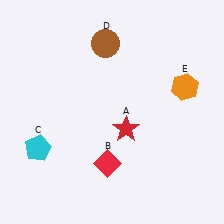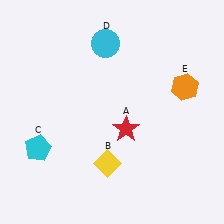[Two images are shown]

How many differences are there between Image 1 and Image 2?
There are 2 differences between the two images.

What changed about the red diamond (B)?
In Image 1, B is red. In Image 2, it changed to yellow.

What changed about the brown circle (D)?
In Image 1, D is brown. In Image 2, it changed to cyan.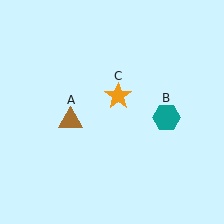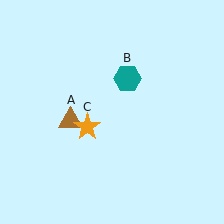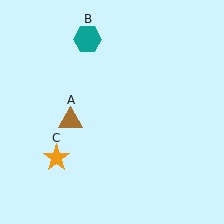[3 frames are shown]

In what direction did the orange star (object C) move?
The orange star (object C) moved down and to the left.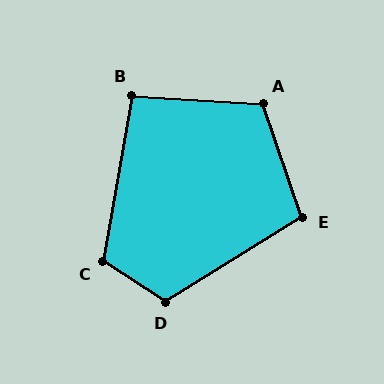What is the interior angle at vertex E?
Approximately 103 degrees (obtuse).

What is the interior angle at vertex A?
Approximately 112 degrees (obtuse).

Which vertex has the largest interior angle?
D, at approximately 116 degrees.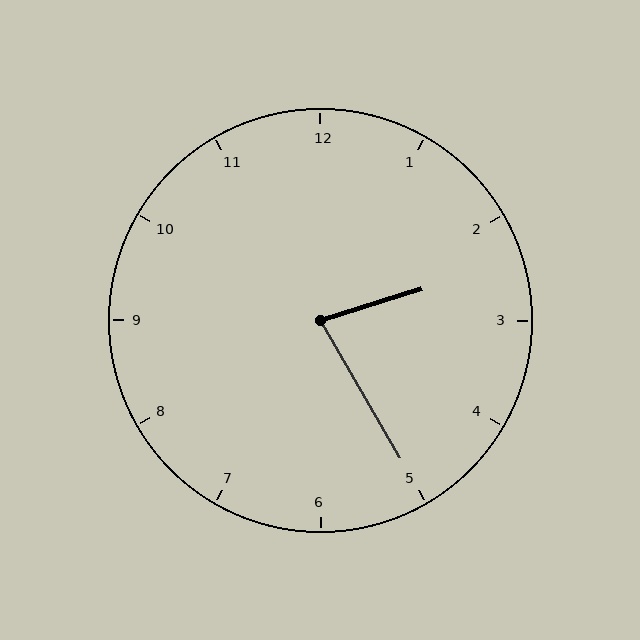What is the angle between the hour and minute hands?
Approximately 78 degrees.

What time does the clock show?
2:25.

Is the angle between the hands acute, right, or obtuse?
It is acute.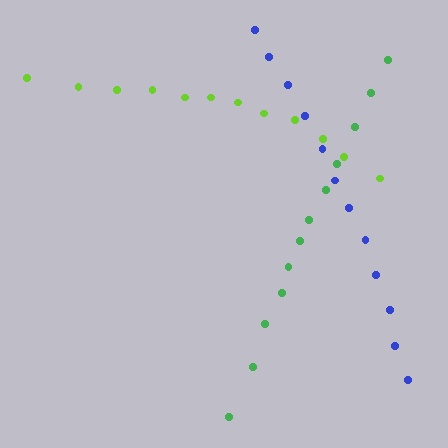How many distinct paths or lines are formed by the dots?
There are 3 distinct paths.